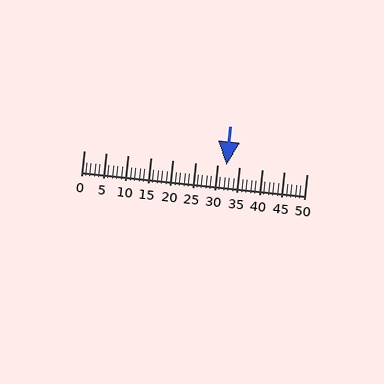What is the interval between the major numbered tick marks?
The major tick marks are spaced 5 units apart.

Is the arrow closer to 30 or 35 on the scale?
The arrow is closer to 30.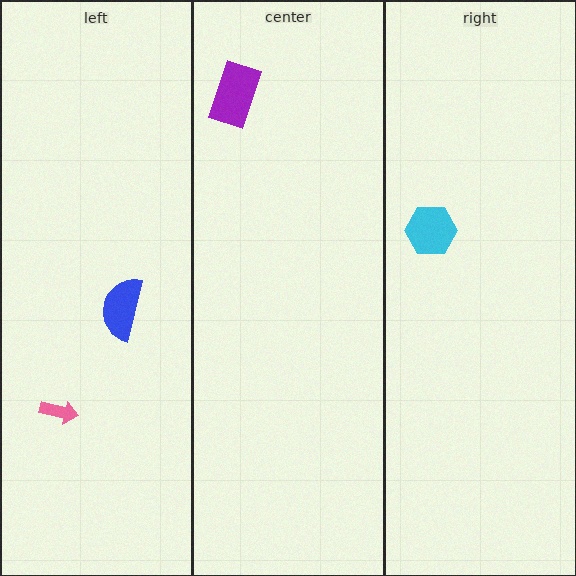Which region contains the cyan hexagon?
The right region.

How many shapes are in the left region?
2.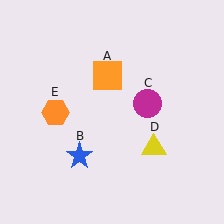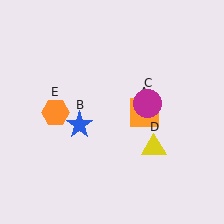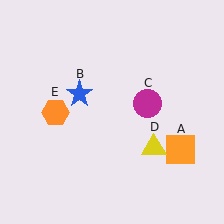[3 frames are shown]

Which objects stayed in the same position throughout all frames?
Magenta circle (object C) and yellow triangle (object D) and orange hexagon (object E) remained stationary.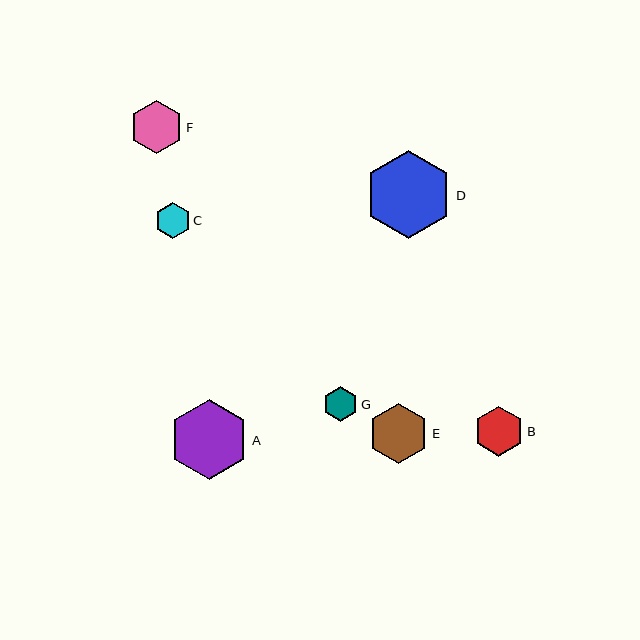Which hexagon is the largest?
Hexagon D is the largest with a size of approximately 89 pixels.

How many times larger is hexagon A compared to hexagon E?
Hexagon A is approximately 1.3 times the size of hexagon E.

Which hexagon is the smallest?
Hexagon G is the smallest with a size of approximately 35 pixels.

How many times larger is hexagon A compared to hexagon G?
Hexagon A is approximately 2.3 times the size of hexagon G.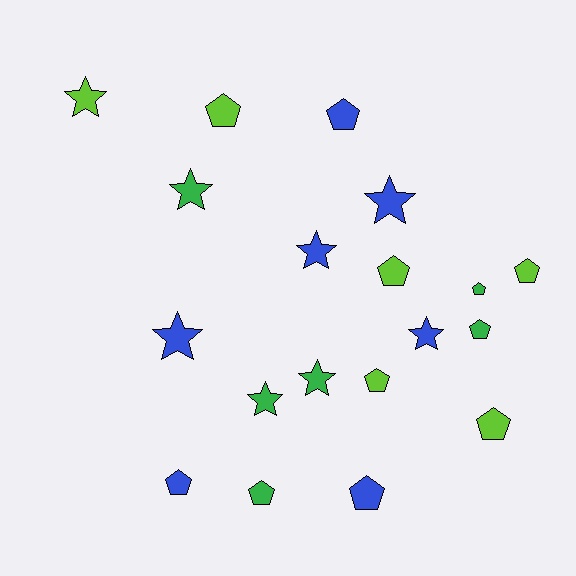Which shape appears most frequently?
Pentagon, with 11 objects.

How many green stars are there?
There are 3 green stars.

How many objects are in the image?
There are 19 objects.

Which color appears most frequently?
Blue, with 7 objects.